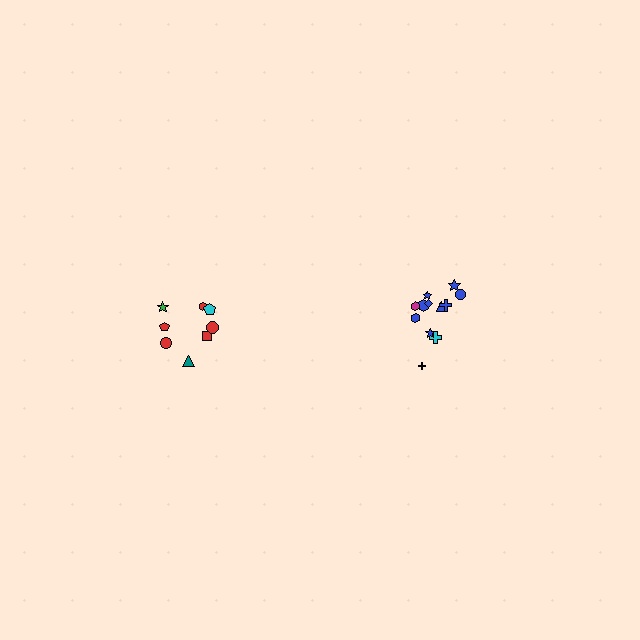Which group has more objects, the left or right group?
The right group.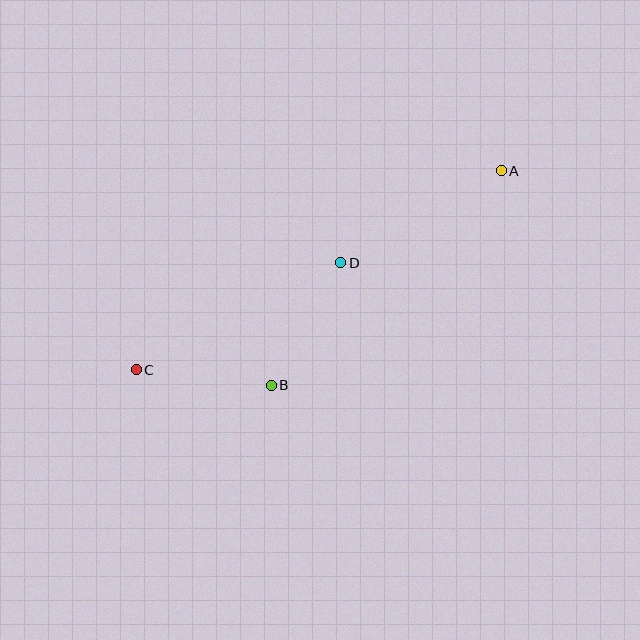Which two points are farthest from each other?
Points A and C are farthest from each other.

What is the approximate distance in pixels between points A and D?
The distance between A and D is approximately 185 pixels.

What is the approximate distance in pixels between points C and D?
The distance between C and D is approximately 231 pixels.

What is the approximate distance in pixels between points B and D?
The distance between B and D is approximately 141 pixels.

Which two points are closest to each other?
Points B and C are closest to each other.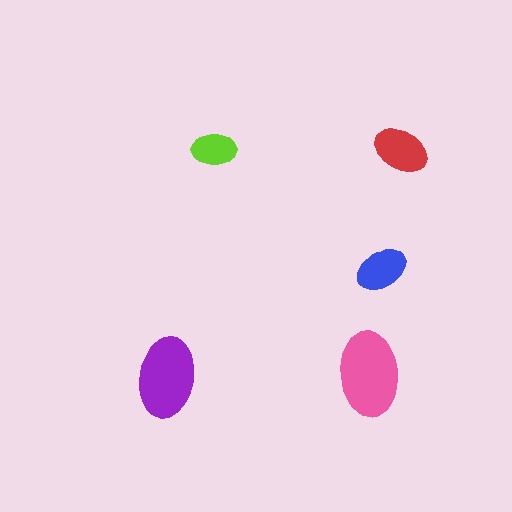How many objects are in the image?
There are 5 objects in the image.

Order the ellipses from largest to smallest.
the pink one, the purple one, the red one, the blue one, the lime one.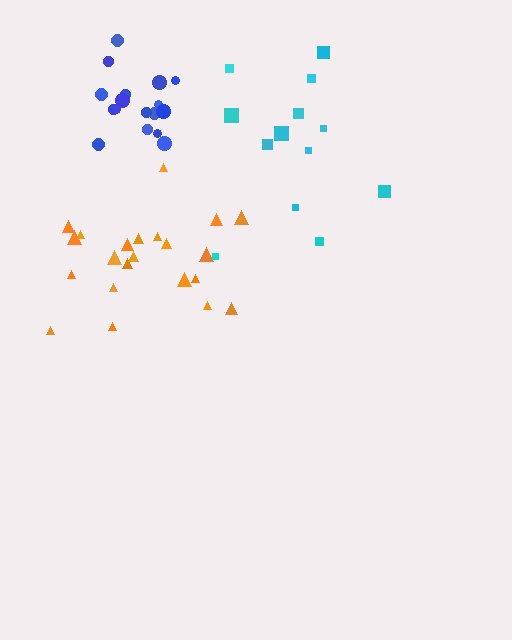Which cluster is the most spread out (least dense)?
Cyan.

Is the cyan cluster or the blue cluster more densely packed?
Blue.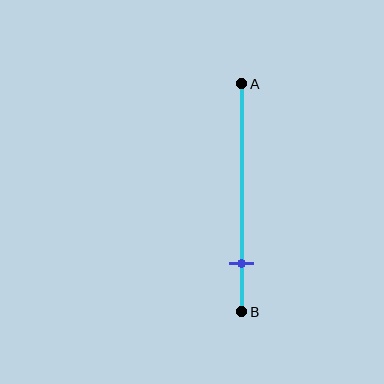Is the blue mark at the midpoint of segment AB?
No, the mark is at about 80% from A, not at the 50% midpoint.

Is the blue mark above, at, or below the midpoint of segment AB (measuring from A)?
The blue mark is below the midpoint of segment AB.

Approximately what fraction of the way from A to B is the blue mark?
The blue mark is approximately 80% of the way from A to B.